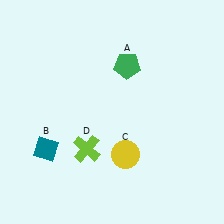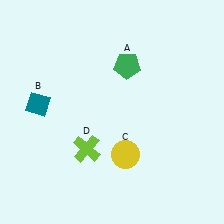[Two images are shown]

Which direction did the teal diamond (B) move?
The teal diamond (B) moved up.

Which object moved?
The teal diamond (B) moved up.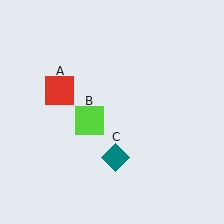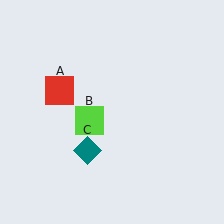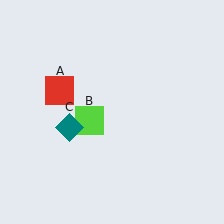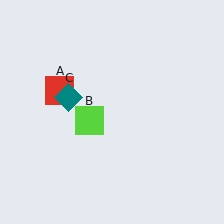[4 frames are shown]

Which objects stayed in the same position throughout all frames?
Red square (object A) and lime square (object B) remained stationary.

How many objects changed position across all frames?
1 object changed position: teal diamond (object C).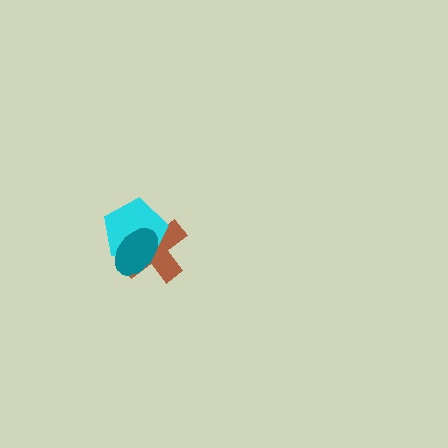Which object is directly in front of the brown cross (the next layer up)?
The cyan pentagon is directly in front of the brown cross.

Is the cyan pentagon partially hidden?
Yes, it is partially covered by another shape.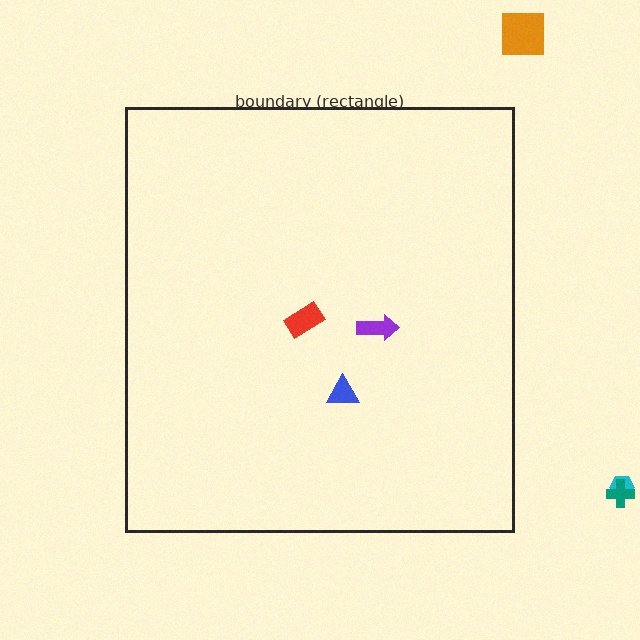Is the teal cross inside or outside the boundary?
Outside.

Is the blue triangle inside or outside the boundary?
Inside.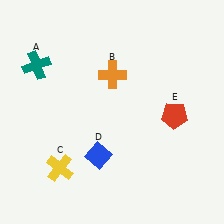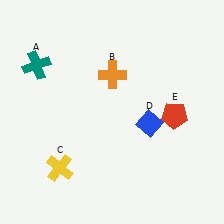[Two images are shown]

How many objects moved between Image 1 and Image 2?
1 object moved between the two images.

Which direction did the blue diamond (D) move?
The blue diamond (D) moved right.